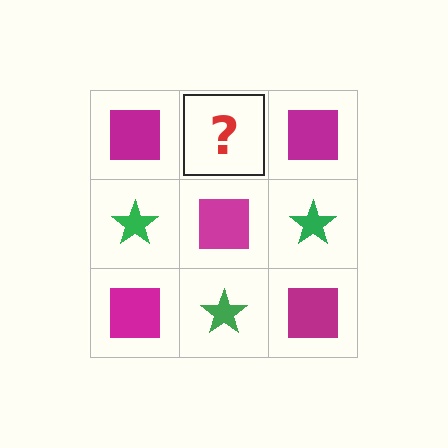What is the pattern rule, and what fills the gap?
The rule is that it alternates magenta square and green star in a checkerboard pattern. The gap should be filled with a green star.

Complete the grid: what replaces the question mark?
The question mark should be replaced with a green star.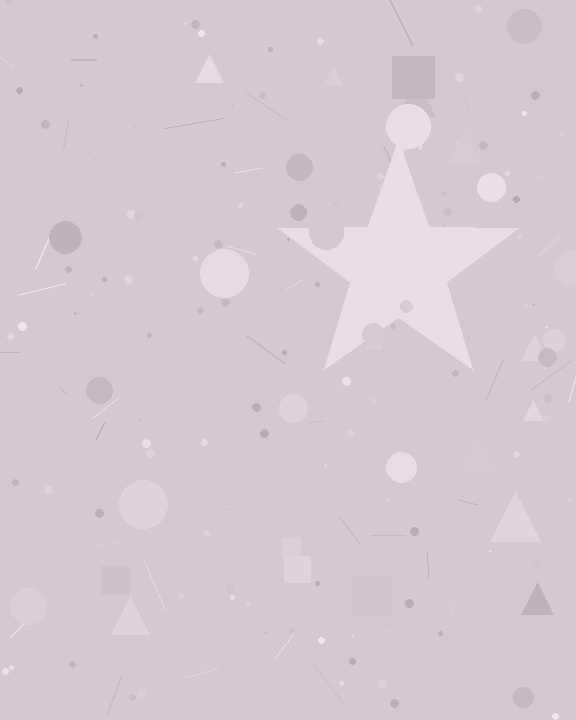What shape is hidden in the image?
A star is hidden in the image.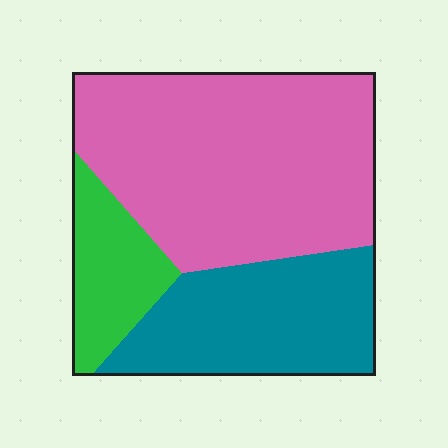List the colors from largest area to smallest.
From largest to smallest: pink, teal, green.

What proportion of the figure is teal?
Teal takes up about one third (1/3) of the figure.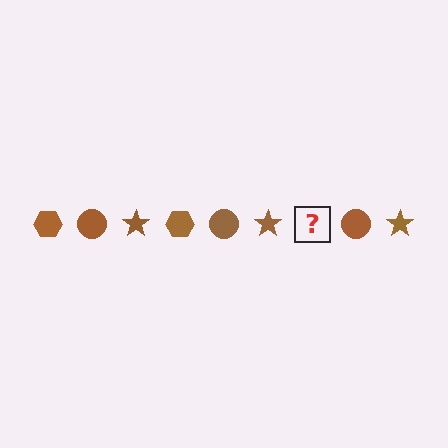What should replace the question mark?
The question mark should be replaced with a brown hexagon.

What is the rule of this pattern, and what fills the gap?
The rule is that the pattern cycles through hexagon, circle, star shapes in brown. The gap should be filled with a brown hexagon.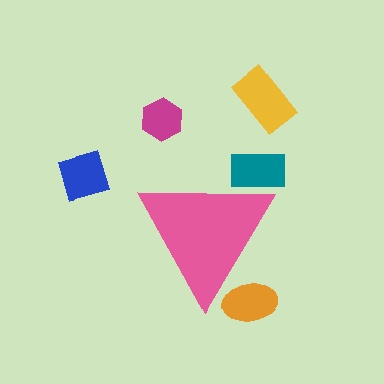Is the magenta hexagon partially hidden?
No, the magenta hexagon is fully visible.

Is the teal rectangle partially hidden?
Yes, the teal rectangle is partially hidden behind the pink triangle.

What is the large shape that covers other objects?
A pink triangle.